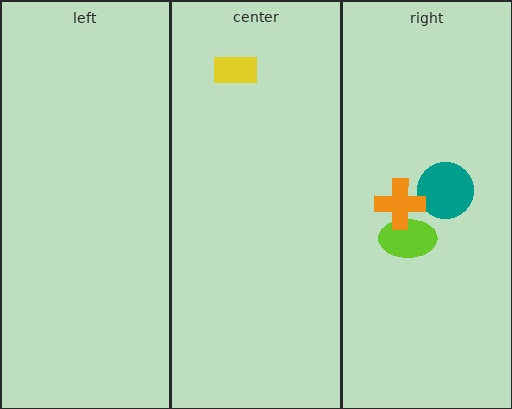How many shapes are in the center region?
1.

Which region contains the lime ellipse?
The right region.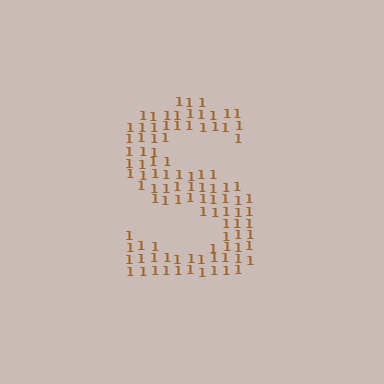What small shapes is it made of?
It is made of small digit 1's.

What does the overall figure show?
The overall figure shows the letter S.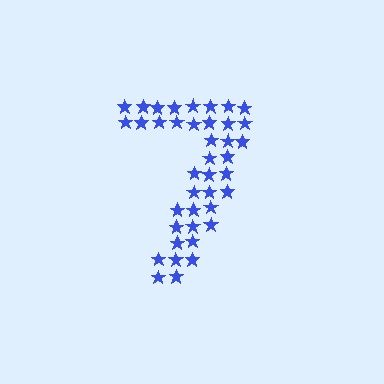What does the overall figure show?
The overall figure shows the digit 7.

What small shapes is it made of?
It is made of small stars.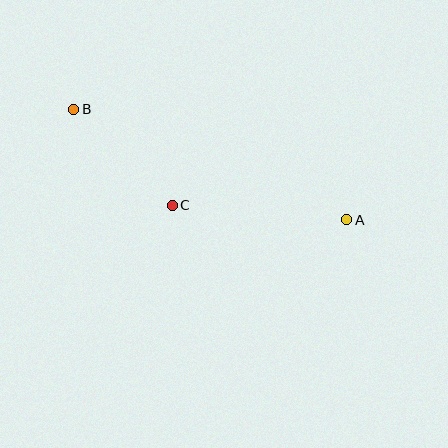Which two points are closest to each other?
Points B and C are closest to each other.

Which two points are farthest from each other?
Points A and B are farthest from each other.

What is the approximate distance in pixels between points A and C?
The distance between A and C is approximately 175 pixels.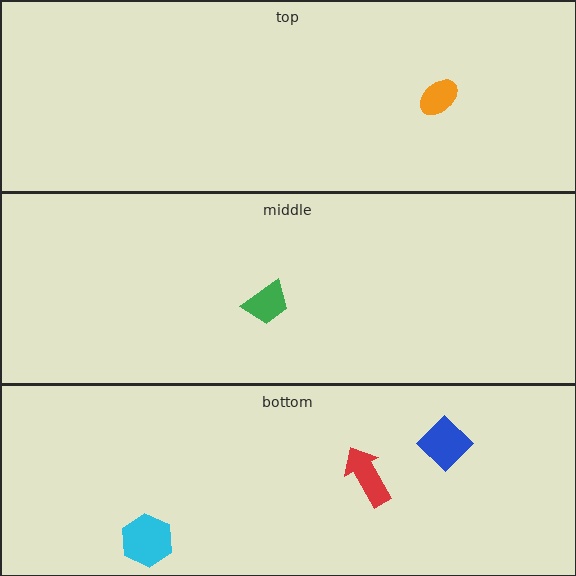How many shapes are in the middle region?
1.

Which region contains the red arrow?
The bottom region.